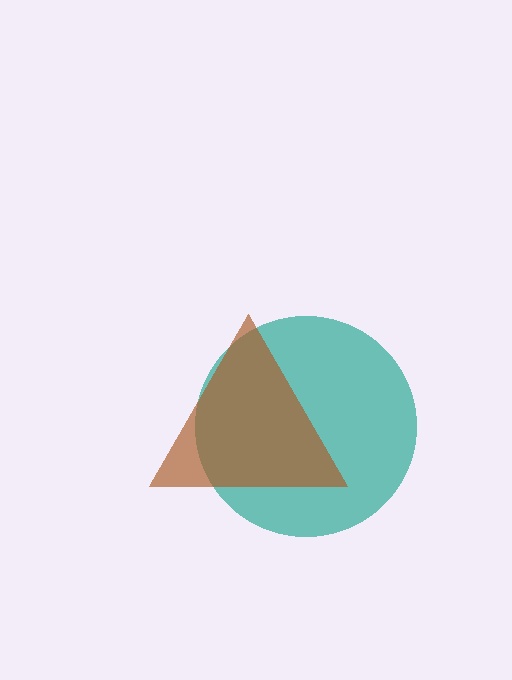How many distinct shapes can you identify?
There are 2 distinct shapes: a teal circle, a brown triangle.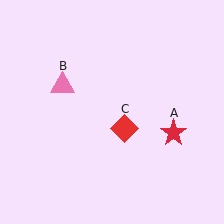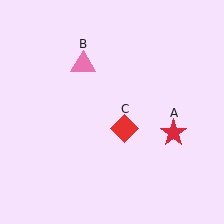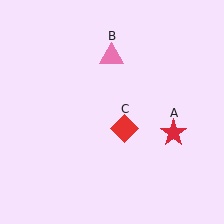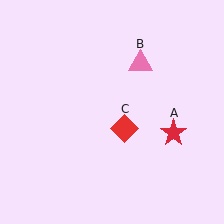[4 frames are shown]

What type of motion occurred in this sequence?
The pink triangle (object B) rotated clockwise around the center of the scene.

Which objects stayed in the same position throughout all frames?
Red star (object A) and red diamond (object C) remained stationary.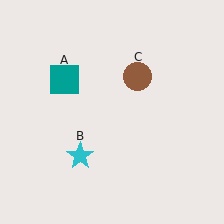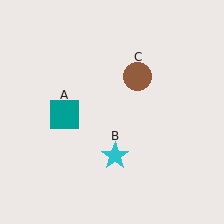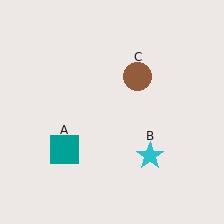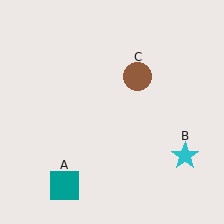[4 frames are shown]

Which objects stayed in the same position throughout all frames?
Brown circle (object C) remained stationary.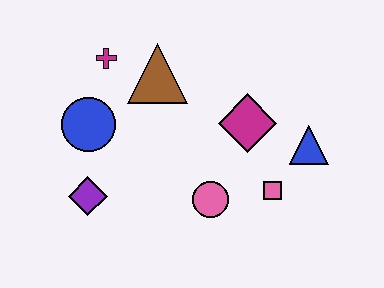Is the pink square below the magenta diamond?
Yes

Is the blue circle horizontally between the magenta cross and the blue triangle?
No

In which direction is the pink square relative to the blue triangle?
The pink square is below the blue triangle.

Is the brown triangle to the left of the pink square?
Yes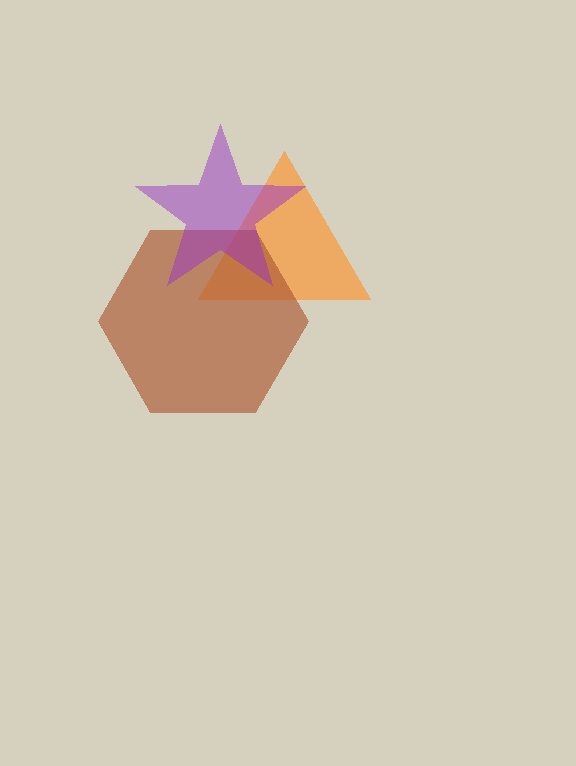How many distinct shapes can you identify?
There are 3 distinct shapes: an orange triangle, a brown hexagon, a purple star.